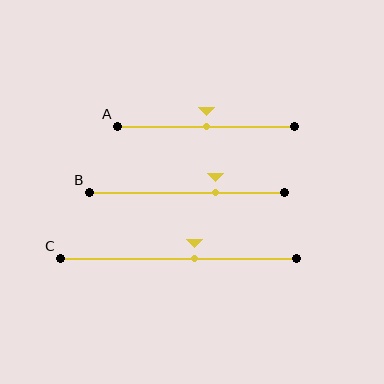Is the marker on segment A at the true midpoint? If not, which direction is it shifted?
Yes, the marker on segment A is at the true midpoint.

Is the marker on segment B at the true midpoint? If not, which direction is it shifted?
No, the marker on segment B is shifted to the right by about 15% of the segment length.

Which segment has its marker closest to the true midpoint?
Segment A has its marker closest to the true midpoint.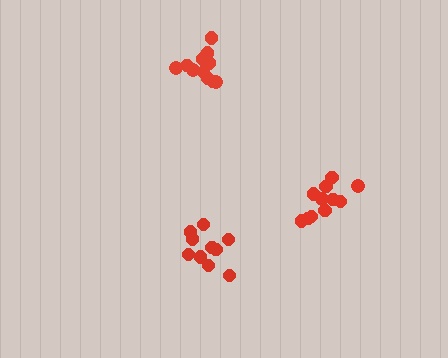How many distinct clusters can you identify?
There are 3 distinct clusters.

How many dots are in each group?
Group 1: 11 dots, Group 2: 11 dots, Group 3: 11 dots (33 total).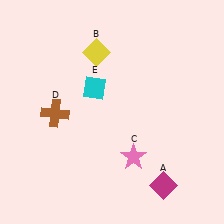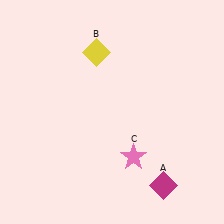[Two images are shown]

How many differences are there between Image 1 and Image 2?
There are 2 differences between the two images.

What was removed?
The brown cross (D), the cyan diamond (E) were removed in Image 2.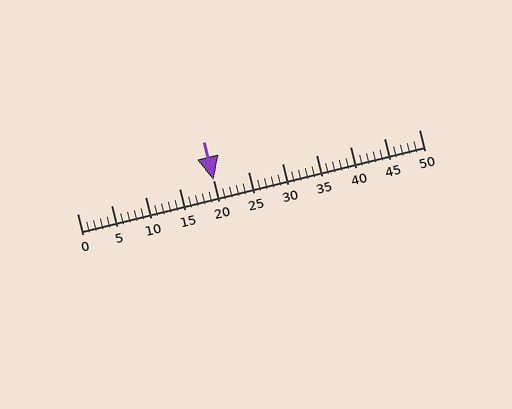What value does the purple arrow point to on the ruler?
The purple arrow points to approximately 20.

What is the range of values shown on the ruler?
The ruler shows values from 0 to 50.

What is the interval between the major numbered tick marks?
The major tick marks are spaced 5 units apart.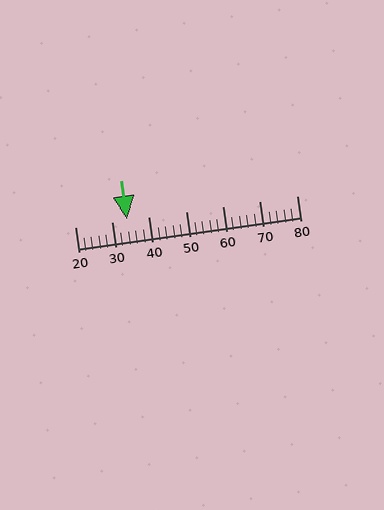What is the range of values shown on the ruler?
The ruler shows values from 20 to 80.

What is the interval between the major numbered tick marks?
The major tick marks are spaced 10 units apart.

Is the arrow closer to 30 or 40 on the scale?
The arrow is closer to 30.